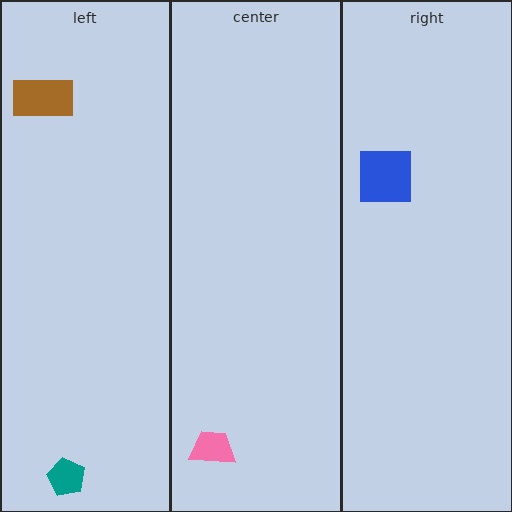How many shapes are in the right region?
1.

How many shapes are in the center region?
1.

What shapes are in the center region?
The pink trapezoid.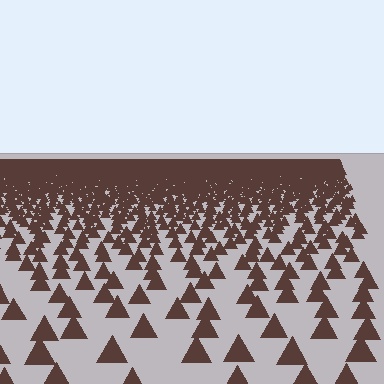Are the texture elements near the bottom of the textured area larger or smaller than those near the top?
Larger. Near the bottom, elements are closer to the viewer and appear at a bigger on-screen size.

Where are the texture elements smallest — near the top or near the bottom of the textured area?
Near the top.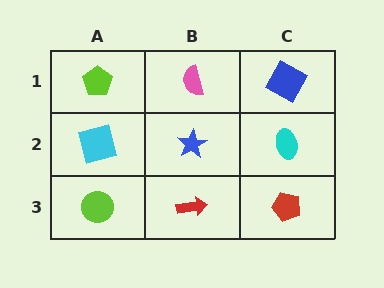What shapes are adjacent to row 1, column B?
A blue star (row 2, column B), a lime pentagon (row 1, column A), a blue square (row 1, column C).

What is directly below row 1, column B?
A blue star.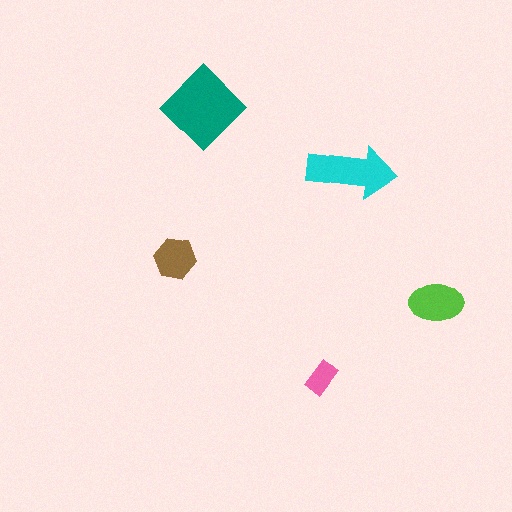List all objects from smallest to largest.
The pink rectangle, the brown hexagon, the lime ellipse, the cyan arrow, the teal diamond.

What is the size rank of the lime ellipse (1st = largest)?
3rd.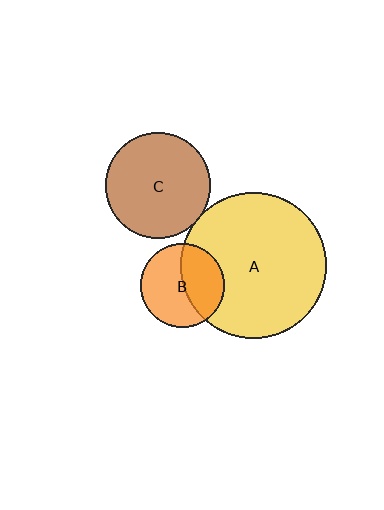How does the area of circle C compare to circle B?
Approximately 1.6 times.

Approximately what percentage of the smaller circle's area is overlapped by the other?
Approximately 5%.